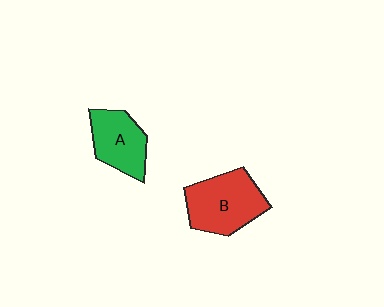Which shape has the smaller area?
Shape A (green).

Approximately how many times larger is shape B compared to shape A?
Approximately 1.3 times.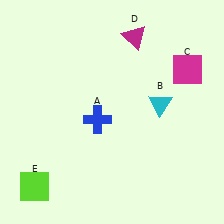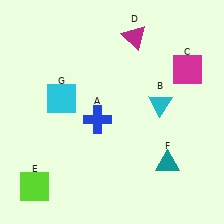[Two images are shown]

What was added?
A teal triangle (F), a cyan square (G) were added in Image 2.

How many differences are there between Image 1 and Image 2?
There are 2 differences between the two images.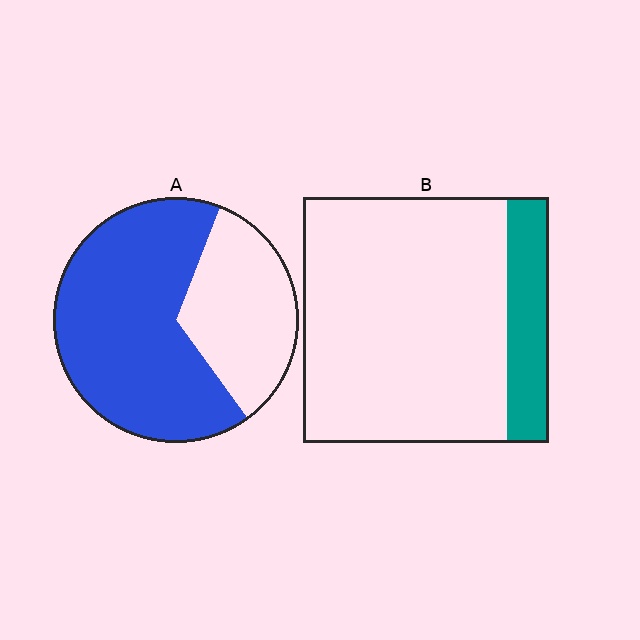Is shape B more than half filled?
No.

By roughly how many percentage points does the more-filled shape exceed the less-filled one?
By roughly 50 percentage points (A over B).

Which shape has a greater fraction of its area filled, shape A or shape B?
Shape A.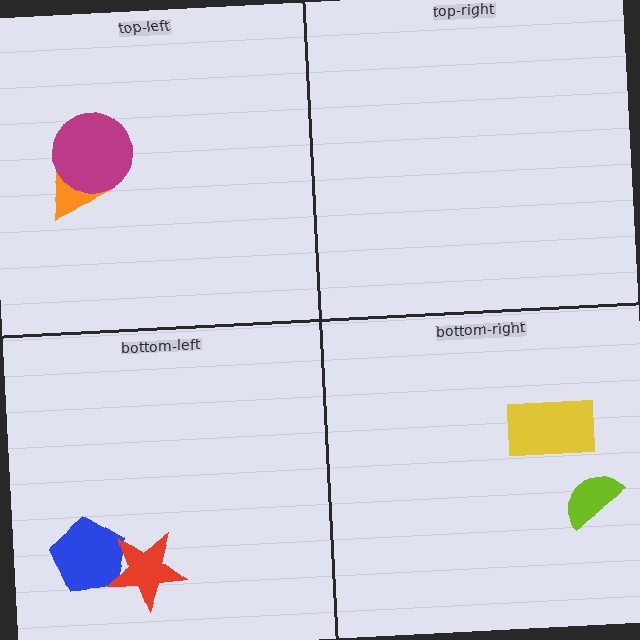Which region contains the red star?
The bottom-left region.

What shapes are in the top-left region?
The orange triangle, the magenta circle.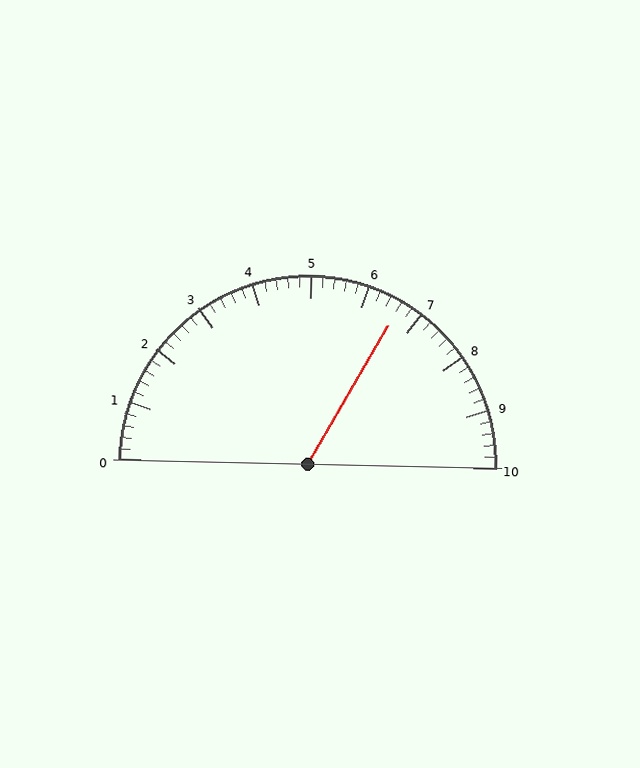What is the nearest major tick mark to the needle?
The nearest major tick mark is 7.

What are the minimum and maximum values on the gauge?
The gauge ranges from 0 to 10.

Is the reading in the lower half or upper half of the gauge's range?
The reading is in the upper half of the range (0 to 10).